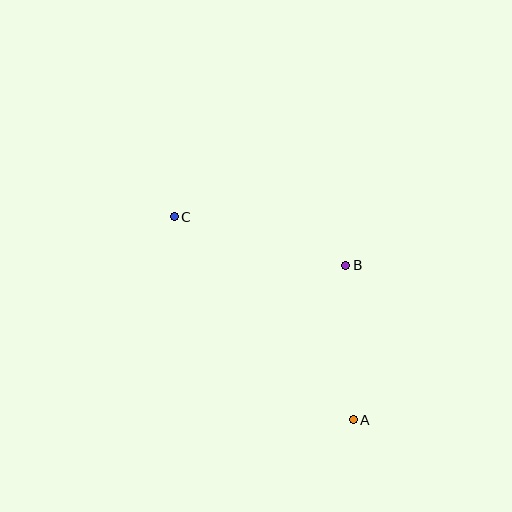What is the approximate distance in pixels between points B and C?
The distance between B and C is approximately 178 pixels.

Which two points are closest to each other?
Points A and B are closest to each other.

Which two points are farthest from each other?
Points A and C are farthest from each other.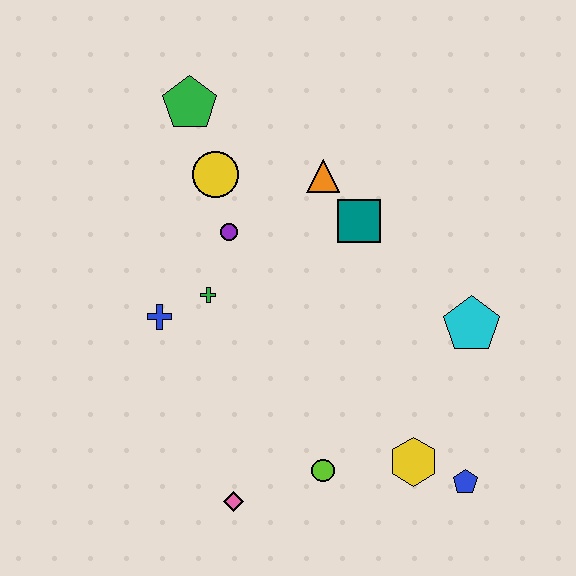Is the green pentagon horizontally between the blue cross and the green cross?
Yes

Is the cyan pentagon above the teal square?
No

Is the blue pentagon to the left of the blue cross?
No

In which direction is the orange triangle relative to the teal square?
The orange triangle is above the teal square.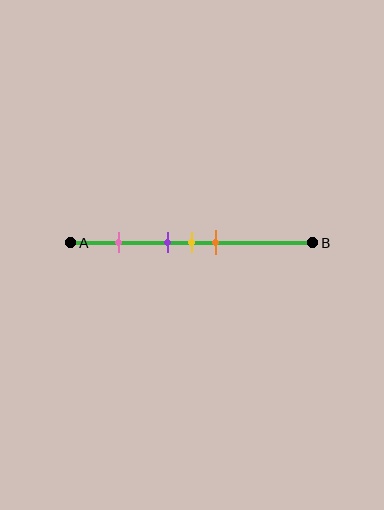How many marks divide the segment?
There are 4 marks dividing the segment.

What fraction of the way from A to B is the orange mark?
The orange mark is approximately 60% (0.6) of the way from A to B.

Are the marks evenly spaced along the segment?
No, the marks are not evenly spaced.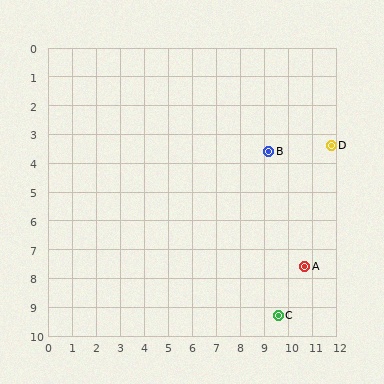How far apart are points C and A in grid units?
Points C and A are about 2.0 grid units apart.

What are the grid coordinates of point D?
Point D is at approximately (11.8, 3.4).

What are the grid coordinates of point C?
Point C is at approximately (9.6, 9.3).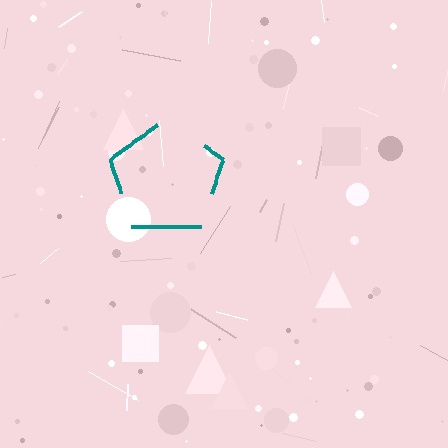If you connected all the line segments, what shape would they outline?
They would outline a pentagon.